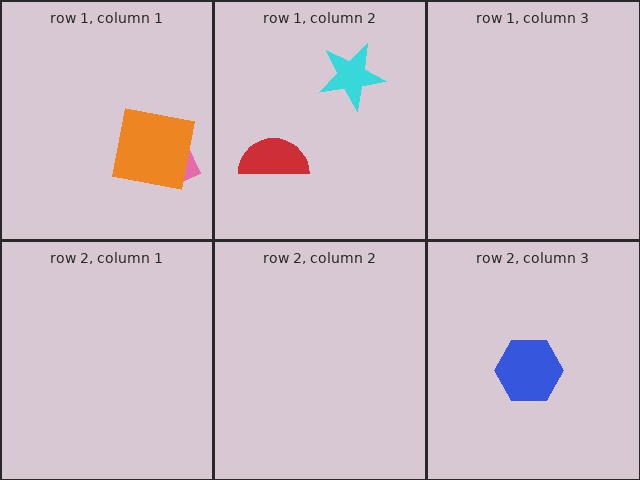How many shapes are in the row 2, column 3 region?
1.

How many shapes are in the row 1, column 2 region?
2.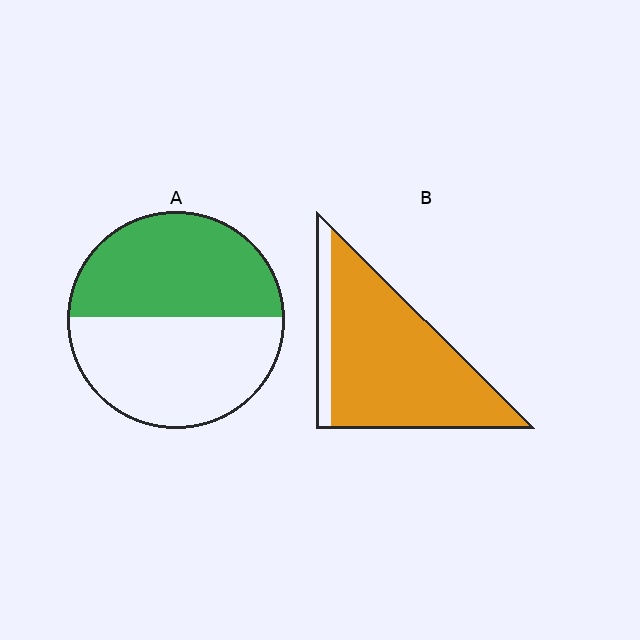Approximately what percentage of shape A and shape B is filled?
A is approximately 50% and B is approximately 85%.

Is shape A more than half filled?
Roughly half.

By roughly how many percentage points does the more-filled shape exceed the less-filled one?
By roughly 40 percentage points (B over A).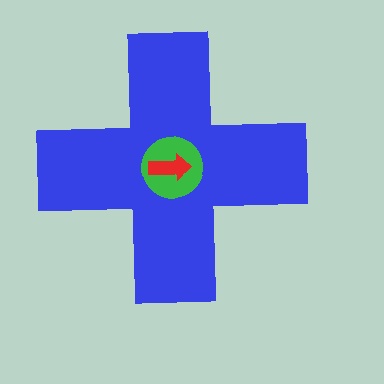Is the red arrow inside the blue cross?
Yes.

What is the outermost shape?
The blue cross.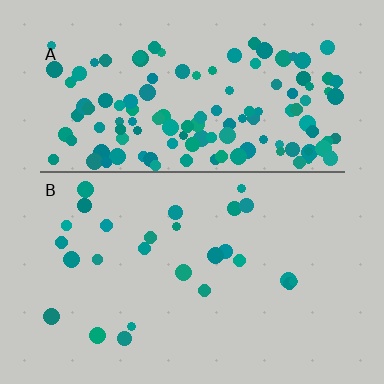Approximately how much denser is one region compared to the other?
Approximately 5.0× — region A over region B.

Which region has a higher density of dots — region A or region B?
A (the top).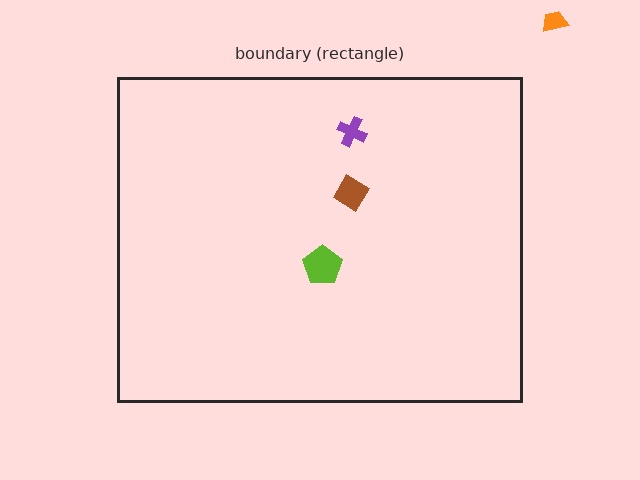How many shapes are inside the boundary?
3 inside, 1 outside.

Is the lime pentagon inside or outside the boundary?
Inside.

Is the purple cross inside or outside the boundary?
Inside.